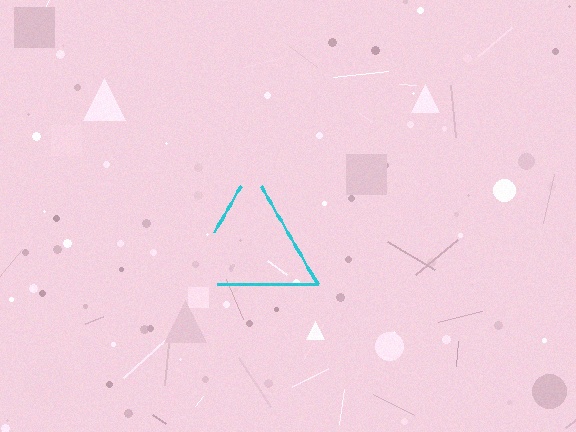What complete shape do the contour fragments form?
The contour fragments form a triangle.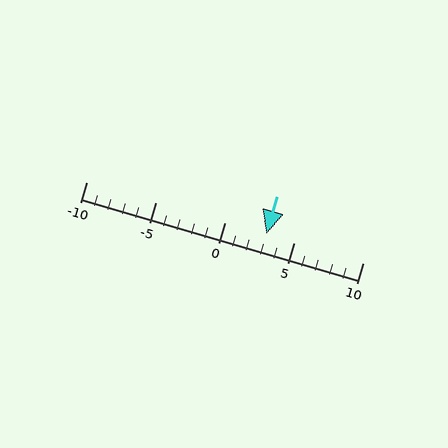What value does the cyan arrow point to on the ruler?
The cyan arrow points to approximately 3.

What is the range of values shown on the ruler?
The ruler shows values from -10 to 10.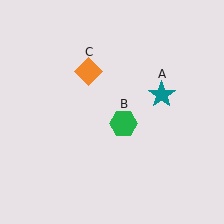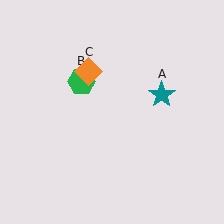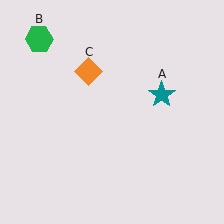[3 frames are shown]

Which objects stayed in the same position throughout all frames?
Teal star (object A) and orange diamond (object C) remained stationary.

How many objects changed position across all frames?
1 object changed position: green hexagon (object B).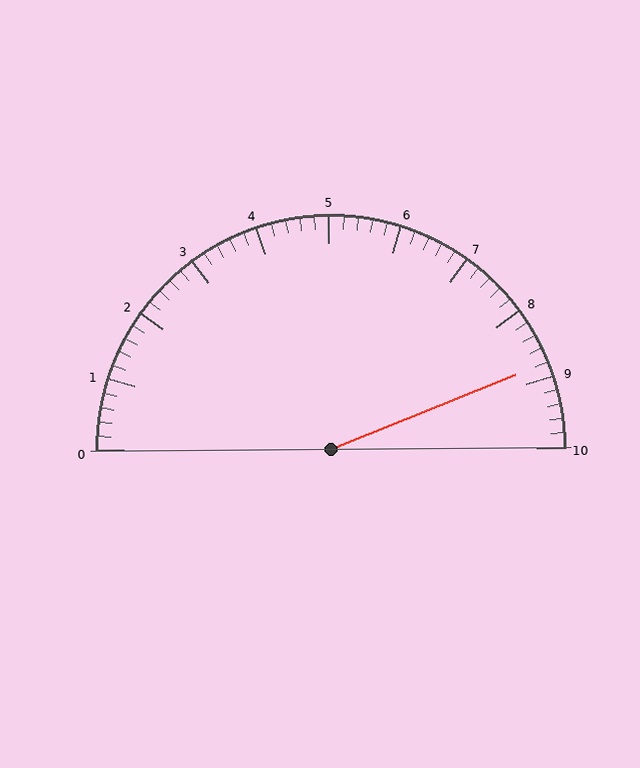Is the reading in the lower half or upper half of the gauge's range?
The reading is in the upper half of the range (0 to 10).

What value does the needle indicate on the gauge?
The needle indicates approximately 8.8.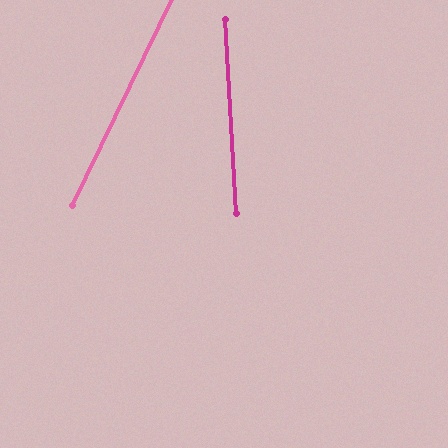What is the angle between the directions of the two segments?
Approximately 29 degrees.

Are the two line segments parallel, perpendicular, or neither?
Neither parallel nor perpendicular — they differ by about 29°.